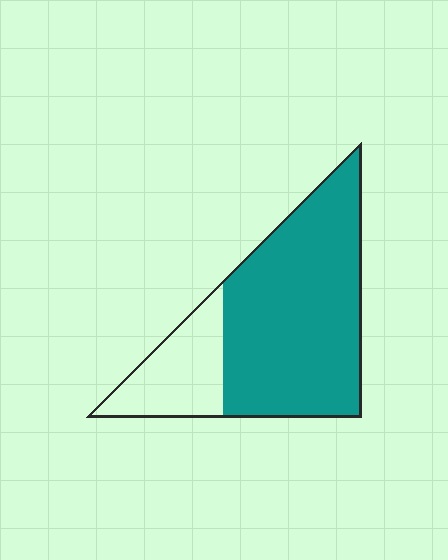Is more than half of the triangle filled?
Yes.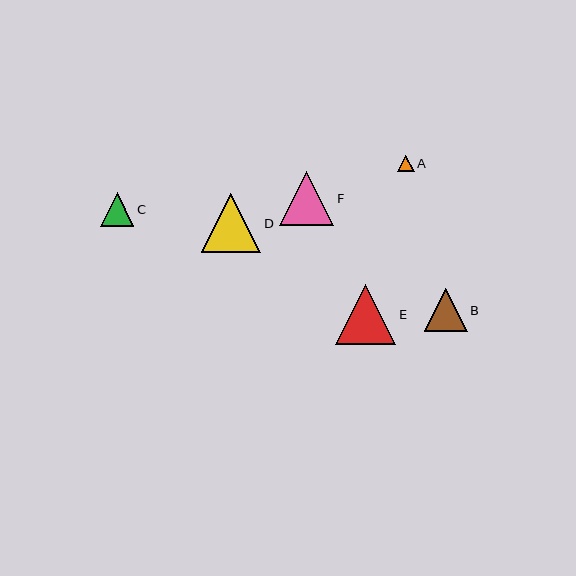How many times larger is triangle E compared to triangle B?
Triangle E is approximately 1.4 times the size of triangle B.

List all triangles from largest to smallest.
From largest to smallest: E, D, F, B, C, A.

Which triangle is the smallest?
Triangle A is the smallest with a size of approximately 16 pixels.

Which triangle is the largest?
Triangle E is the largest with a size of approximately 60 pixels.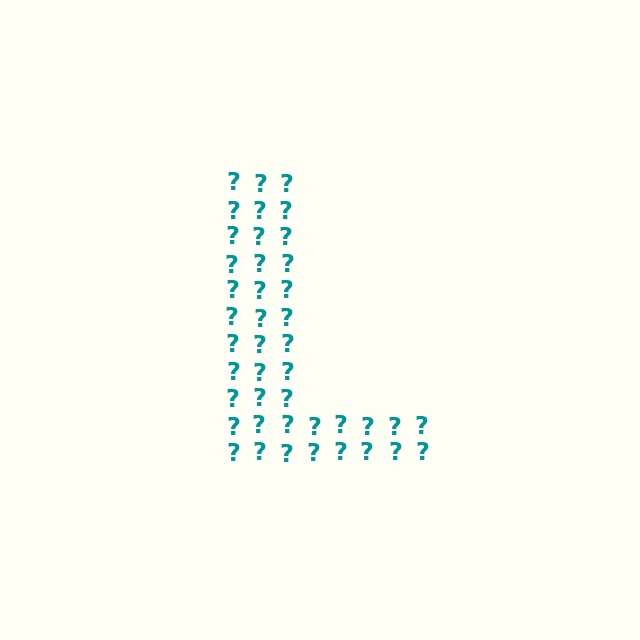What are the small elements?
The small elements are question marks.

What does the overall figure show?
The overall figure shows the letter L.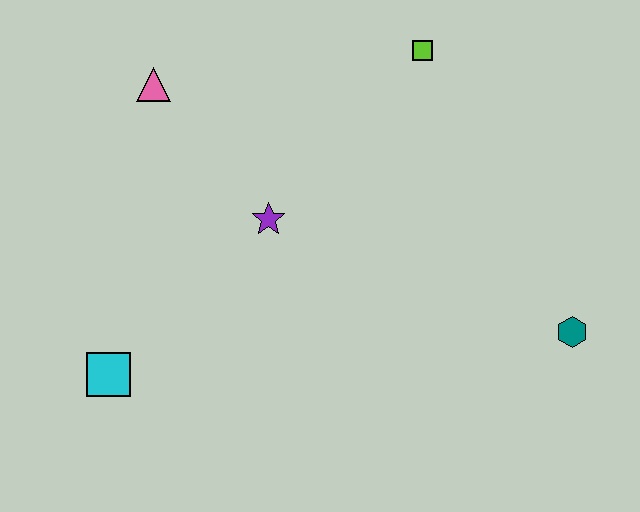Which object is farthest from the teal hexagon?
The pink triangle is farthest from the teal hexagon.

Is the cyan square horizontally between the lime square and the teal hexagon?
No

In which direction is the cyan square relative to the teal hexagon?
The cyan square is to the left of the teal hexagon.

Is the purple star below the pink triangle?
Yes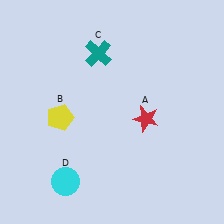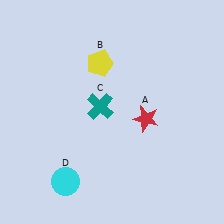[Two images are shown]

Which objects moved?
The objects that moved are: the yellow pentagon (B), the teal cross (C).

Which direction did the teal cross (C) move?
The teal cross (C) moved down.